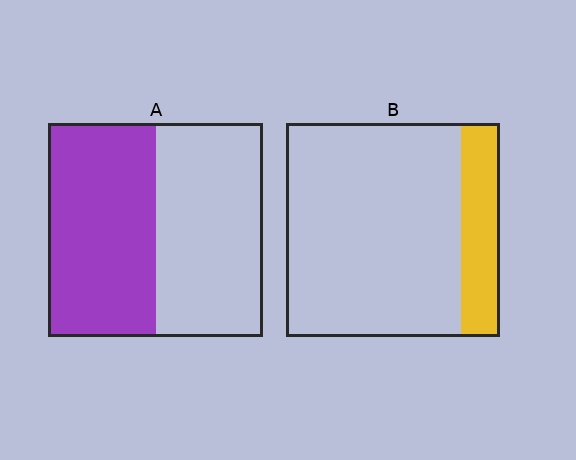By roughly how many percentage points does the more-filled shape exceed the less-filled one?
By roughly 30 percentage points (A over B).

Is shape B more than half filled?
No.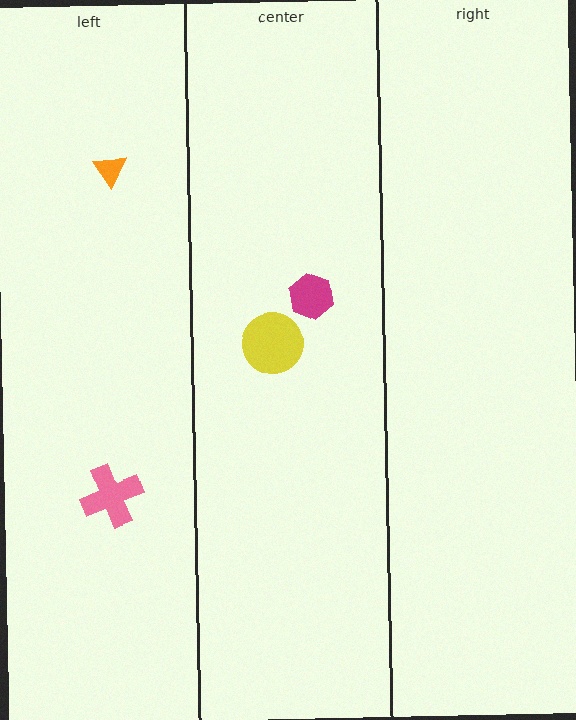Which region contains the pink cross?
The left region.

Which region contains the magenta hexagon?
The center region.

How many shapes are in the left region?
2.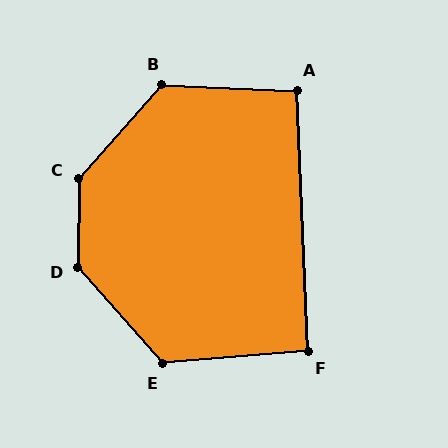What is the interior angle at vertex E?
Approximately 126 degrees (obtuse).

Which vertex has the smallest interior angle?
F, at approximately 93 degrees.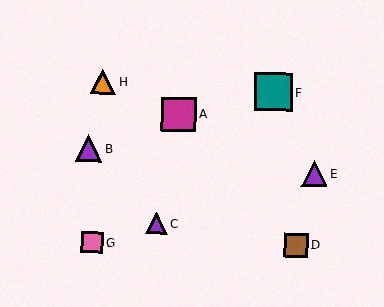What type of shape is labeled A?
Shape A is a magenta square.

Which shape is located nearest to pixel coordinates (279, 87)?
The teal square (labeled F) at (273, 92) is nearest to that location.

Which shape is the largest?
The teal square (labeled F) is the largest.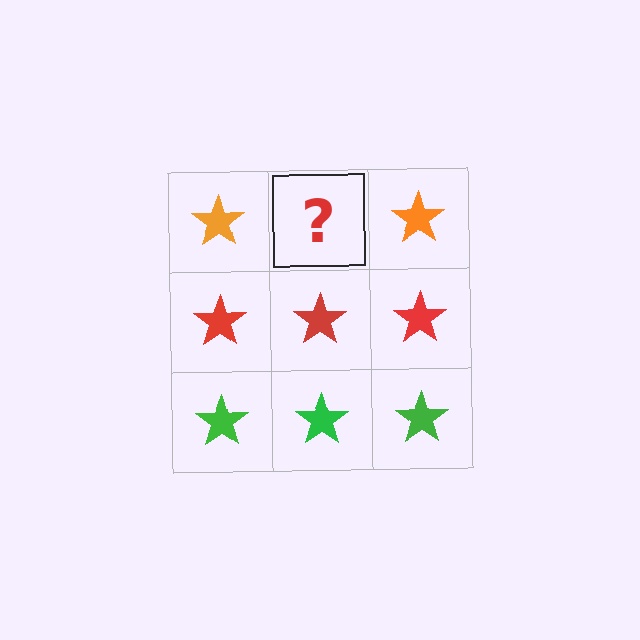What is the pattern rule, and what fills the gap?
The rule is that each row has a consistent color. The gap should be filled with an orange star.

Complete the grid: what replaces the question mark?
The question mark should be replaced with an orange star.